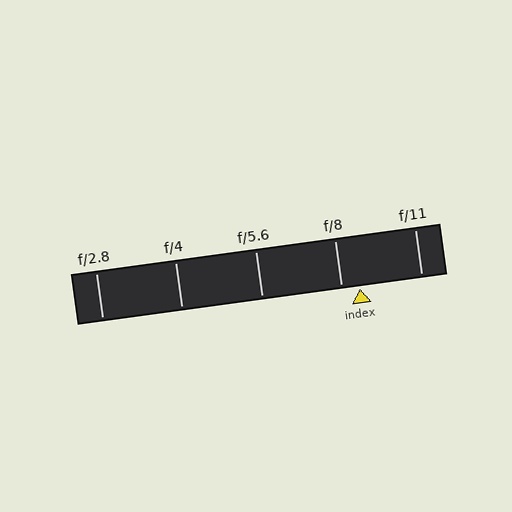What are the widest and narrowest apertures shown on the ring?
The widest aperture shown is f/2.8 and the narrowest is f/11.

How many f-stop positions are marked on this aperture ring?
There are 5 f-stop positions marked.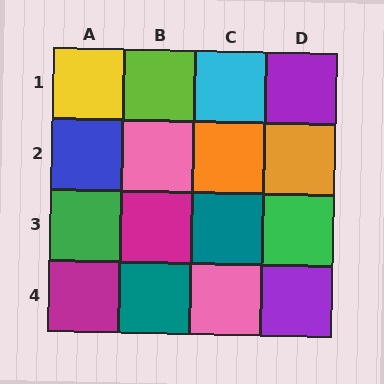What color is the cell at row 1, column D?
Purple.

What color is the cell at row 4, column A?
Magenta.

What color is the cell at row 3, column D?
Green.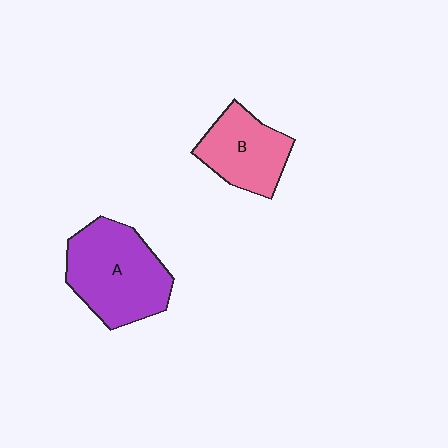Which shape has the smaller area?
Shape B (pink).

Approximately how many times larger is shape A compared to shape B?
Approximately 1.5 times.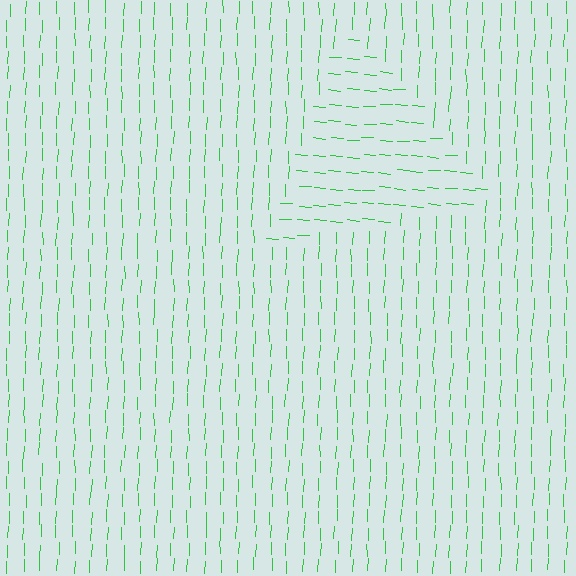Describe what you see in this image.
The image is filled with small green line segments. A triangle region in the image has lines oriented differently from the surrounding lines, creating a visible texture boundary.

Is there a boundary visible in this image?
Yes, there is a texture boundary formed by a change in line orientation.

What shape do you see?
I see a triangle.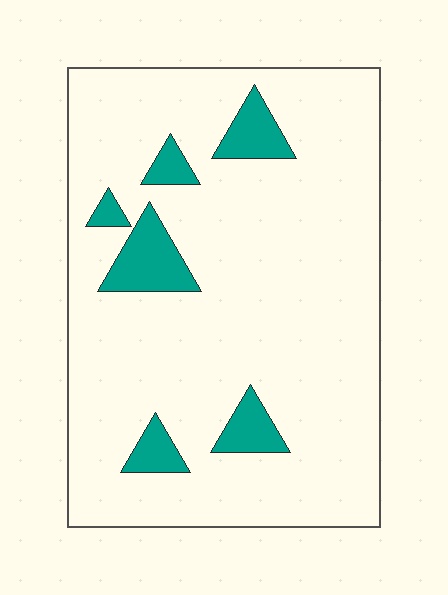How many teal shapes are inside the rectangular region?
6.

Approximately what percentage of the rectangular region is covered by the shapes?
Approximately 10%.